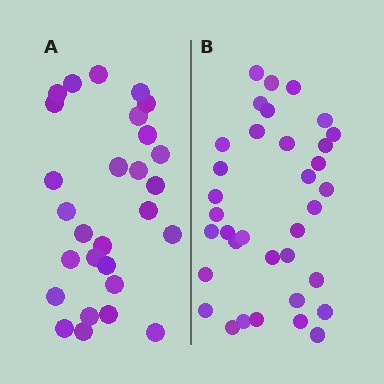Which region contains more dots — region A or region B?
Region B (the right region) has more dots.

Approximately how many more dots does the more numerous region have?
Region B has roughly 8 or so more dots than region A.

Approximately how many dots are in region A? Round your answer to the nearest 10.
About 30 dots. (The exact count is 28, which rounds to 30.)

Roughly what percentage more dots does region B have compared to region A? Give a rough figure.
About 25% more.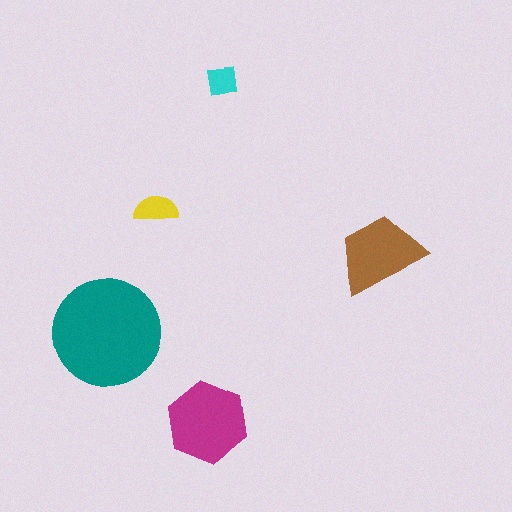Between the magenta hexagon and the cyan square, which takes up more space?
The magenta hexagon.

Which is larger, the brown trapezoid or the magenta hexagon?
The magenta hexagon.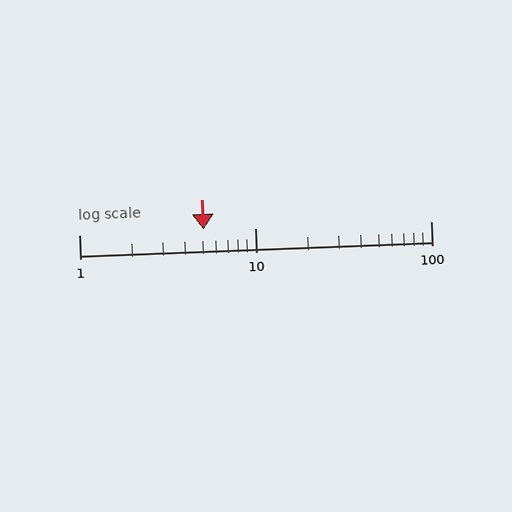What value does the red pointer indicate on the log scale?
The pointer indicates approximately 5.1.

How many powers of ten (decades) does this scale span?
The scale spans 2 decades, from 1 to 100.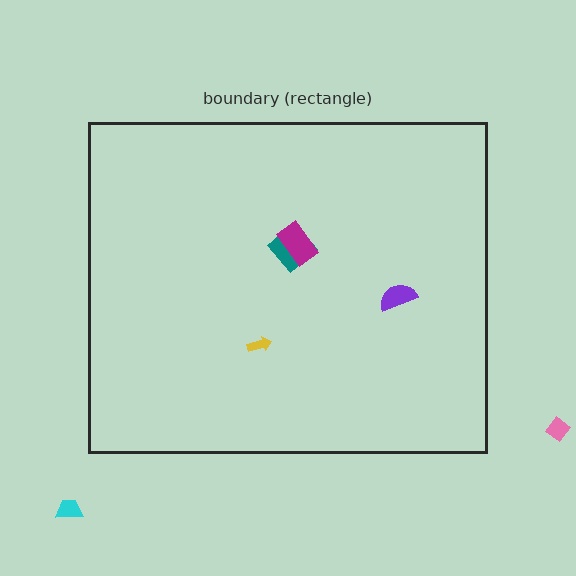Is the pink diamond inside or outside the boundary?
Outside.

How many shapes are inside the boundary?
4 inside, 2 outside.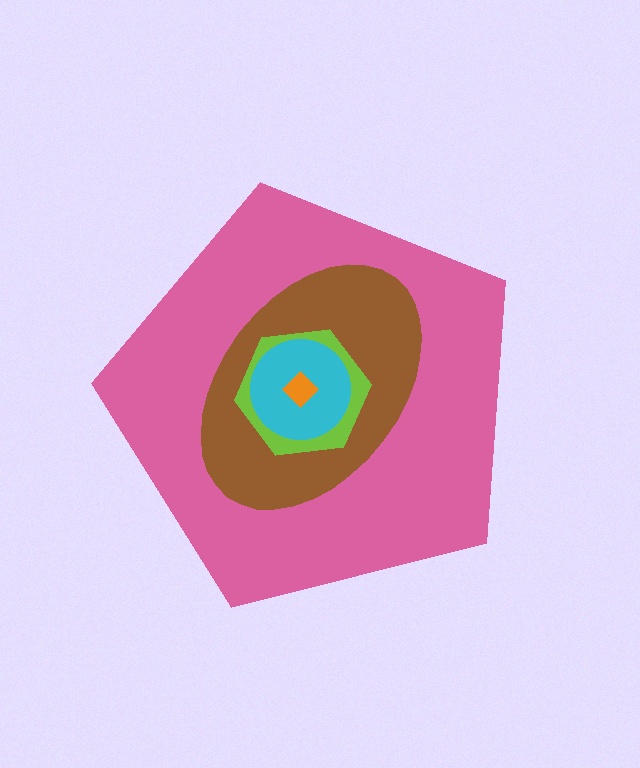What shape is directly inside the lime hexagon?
The cyan circle.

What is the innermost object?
The orange diamond.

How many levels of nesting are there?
5.